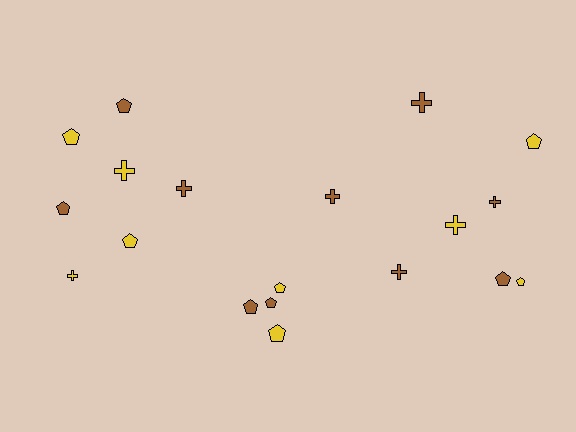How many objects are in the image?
There are 19 objects.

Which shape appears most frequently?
Pentagon, with 11 objects.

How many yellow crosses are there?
There are 3 yellow crosses.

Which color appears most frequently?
Brown, with 10 objects.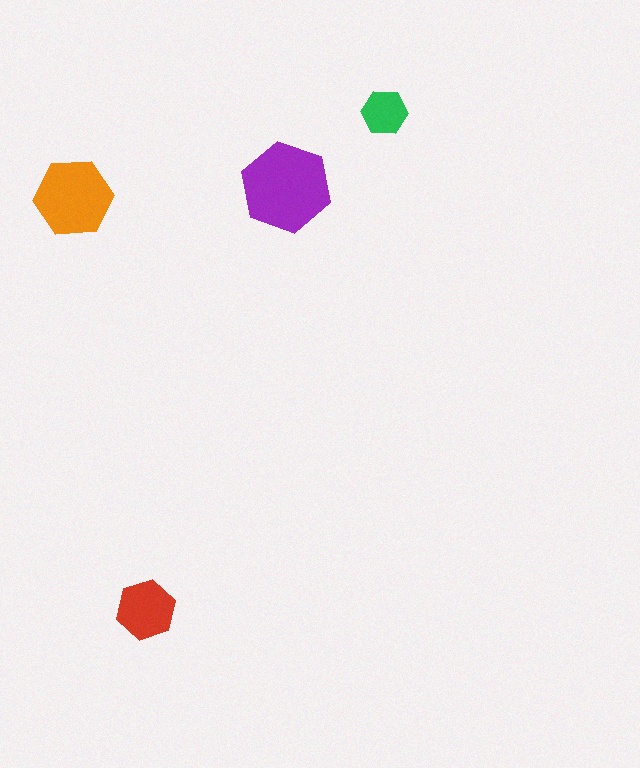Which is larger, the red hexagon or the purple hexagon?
The purple one.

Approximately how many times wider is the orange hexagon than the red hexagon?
About 1.5 times wider.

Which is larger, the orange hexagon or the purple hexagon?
The purple one.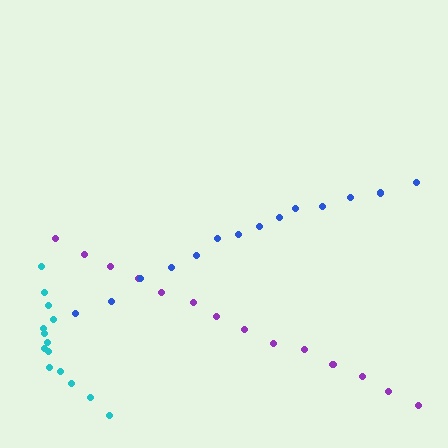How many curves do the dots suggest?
There are 3 distinct paths.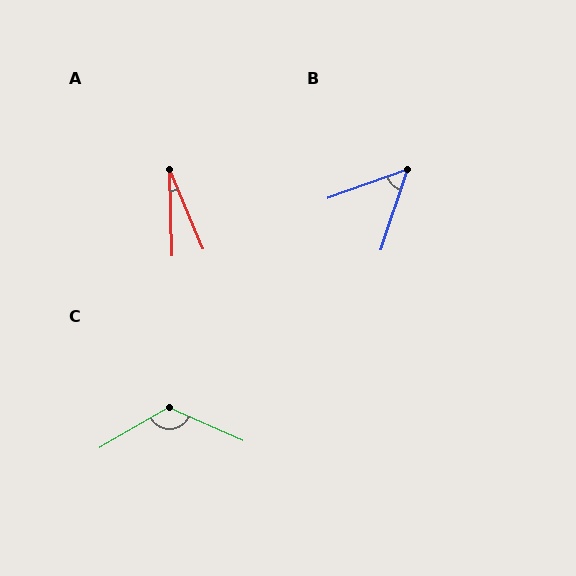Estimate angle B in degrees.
Approximately 52 degrees.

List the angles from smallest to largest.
A (22°), B (52°), C (126°).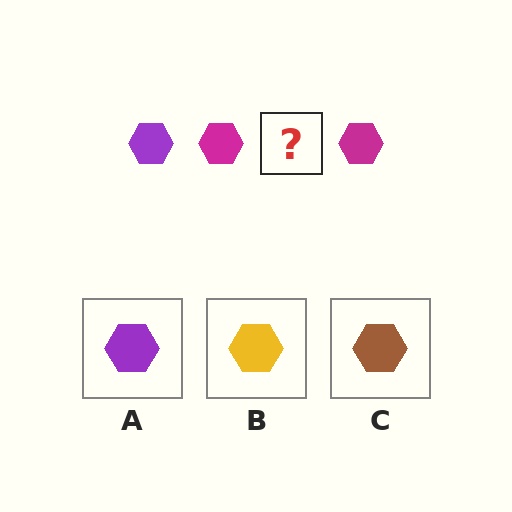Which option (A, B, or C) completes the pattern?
A.